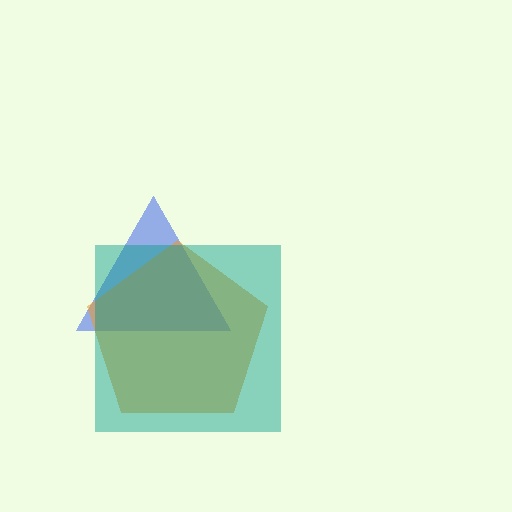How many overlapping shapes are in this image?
There are 3 overlapping shapes in the image.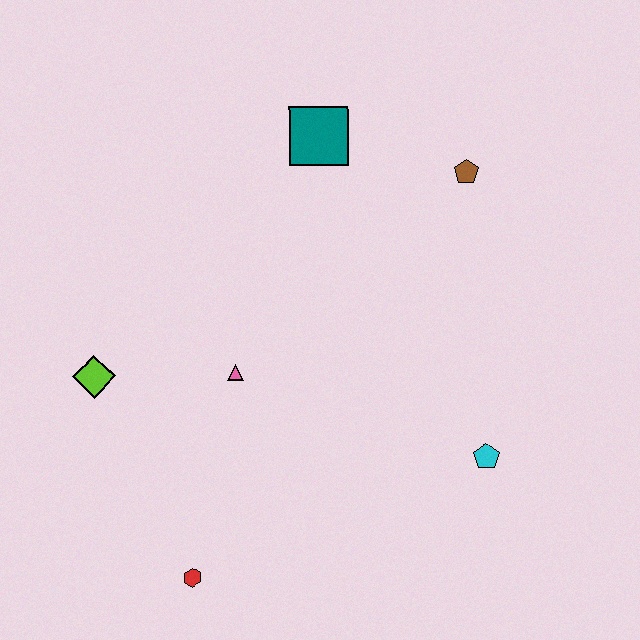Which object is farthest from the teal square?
The red hexagon is farthest from the teal square.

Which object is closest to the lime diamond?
The pink triangle is closest to the lime diamond.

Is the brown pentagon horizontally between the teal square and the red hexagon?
No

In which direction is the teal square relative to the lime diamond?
The teal square is above the lime diamond.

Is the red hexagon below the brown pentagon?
Yes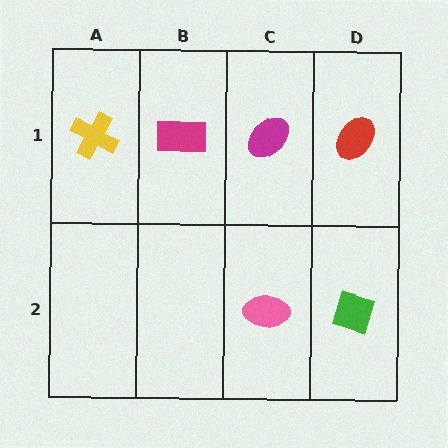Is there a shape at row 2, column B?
No, that cell is empty.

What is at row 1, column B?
A magenta rectangle.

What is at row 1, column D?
A red ellipse.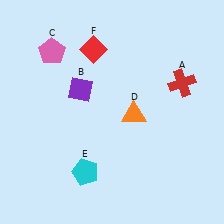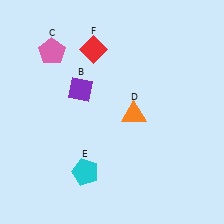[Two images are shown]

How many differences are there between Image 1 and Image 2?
There is 1 difference between the two images.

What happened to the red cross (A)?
The red cross (A) was removed in Image 2. It was in the top-right area of Image 1.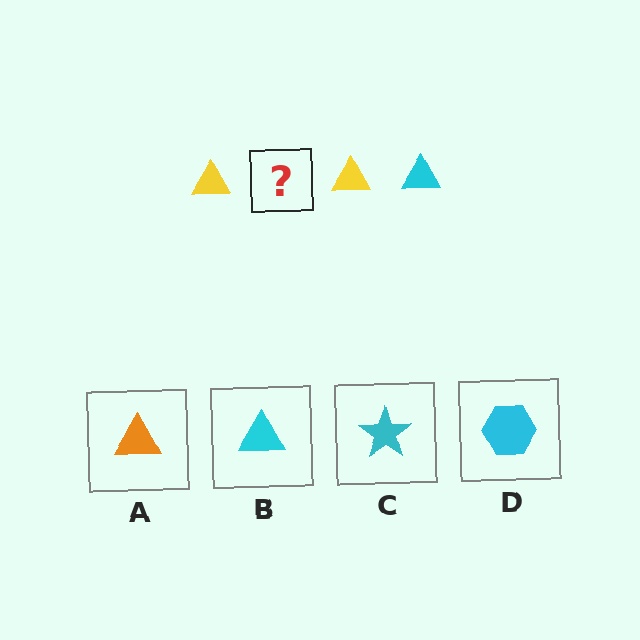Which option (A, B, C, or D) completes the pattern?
B.